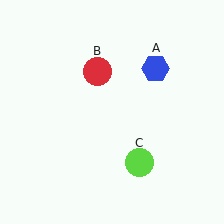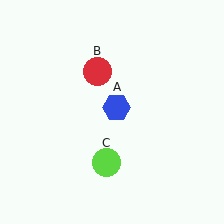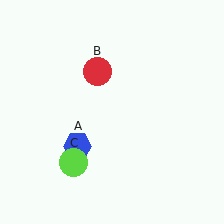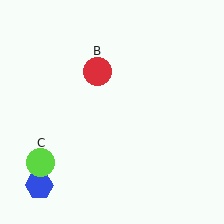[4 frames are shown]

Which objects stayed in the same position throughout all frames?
Red circle (object B) remained stationary.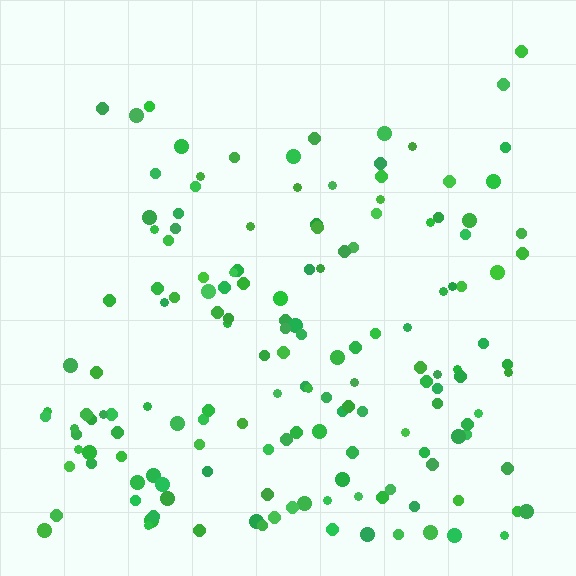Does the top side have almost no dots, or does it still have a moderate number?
Still a moderate number, just noticeably fewer than the bottom.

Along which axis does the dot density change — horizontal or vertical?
Vertical.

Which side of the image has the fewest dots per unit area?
The top.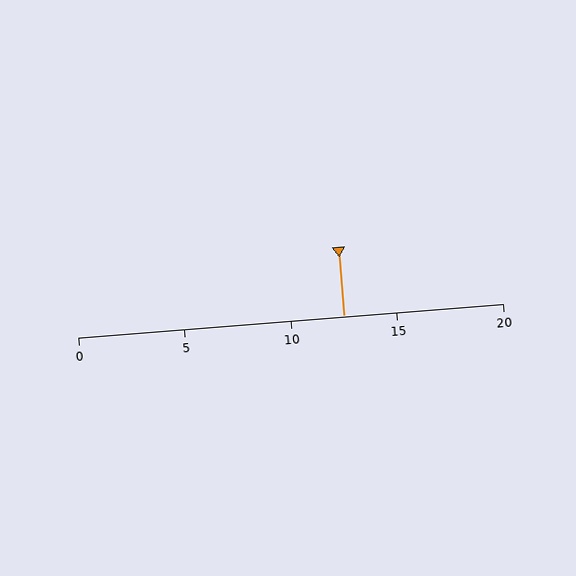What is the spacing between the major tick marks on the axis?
The major ticks are spaced 5 apart.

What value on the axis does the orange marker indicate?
The marker indicates approximately 12.5.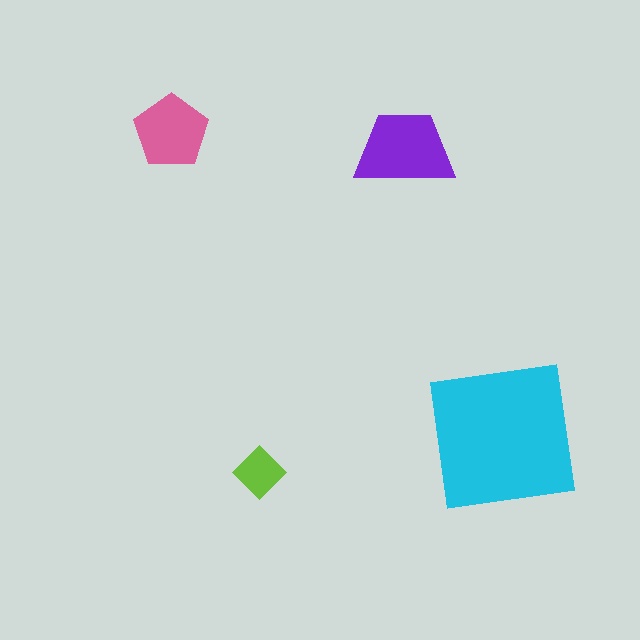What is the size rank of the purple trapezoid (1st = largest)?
2nd.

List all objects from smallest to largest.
The lime diamond, the pink pentagon, the purple trapezoid, the cyan square.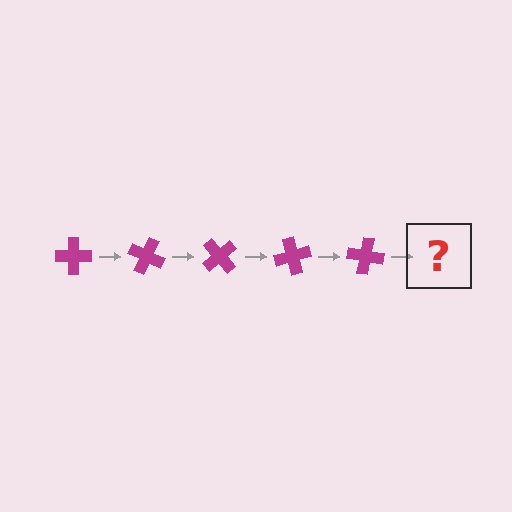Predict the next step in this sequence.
The next step is a magenta cross rotated 125 degrees.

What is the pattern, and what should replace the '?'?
The pattern is that the cross rotates 25 degrees each step. The '?' should be a magenta cross rotated 125 degrees.